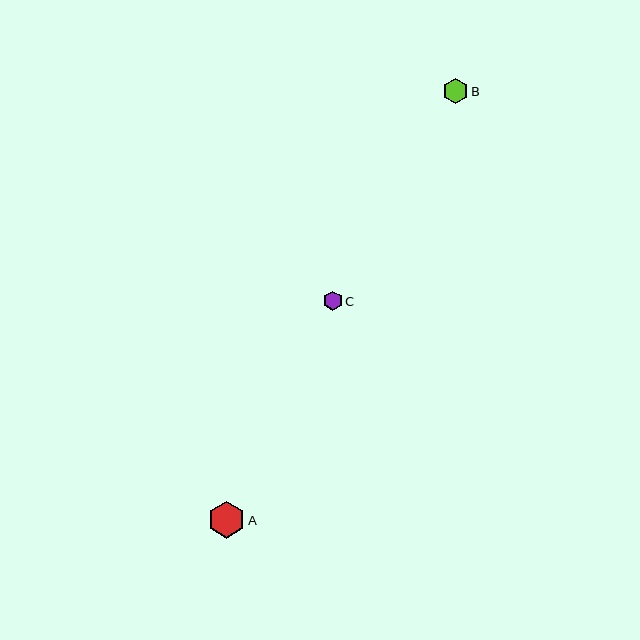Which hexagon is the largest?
Hexagon A is the largest with a size of approximately 37 pixels.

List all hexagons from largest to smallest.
From largest to smallest: A, B, C.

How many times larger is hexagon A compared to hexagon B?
Hexagon A is approximately 1.5 times the size of hexagon B.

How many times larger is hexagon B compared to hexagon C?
Hexagon B is approximately 1.3 times the size of hexagon C.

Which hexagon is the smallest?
Hexagon C is the smallest with a size of approximately 19 pixels.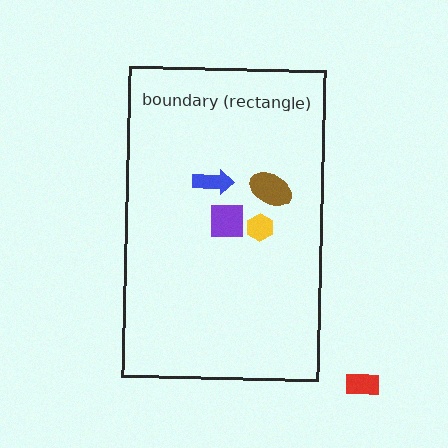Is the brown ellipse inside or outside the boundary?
Inside.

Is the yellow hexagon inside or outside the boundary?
Inside.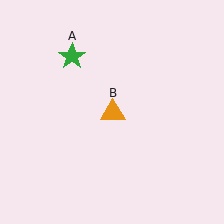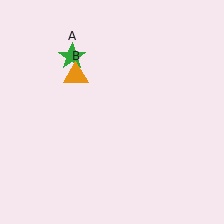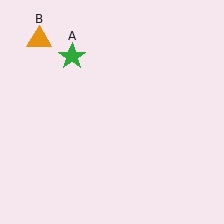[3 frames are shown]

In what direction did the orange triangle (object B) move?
The orange triangle (object B) moved up and to the left.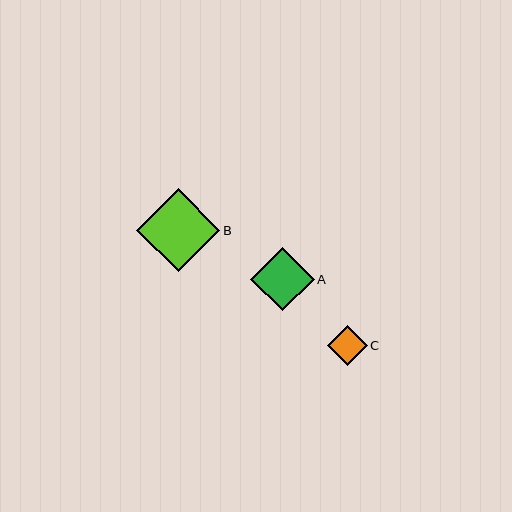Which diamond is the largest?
Diamond B is the largest with a size of approximately 83 pixels.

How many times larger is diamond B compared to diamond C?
Diamond B is approximately 2.1 times the size of diamond C.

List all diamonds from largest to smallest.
From largest to smallest: B, A, C.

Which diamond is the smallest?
Diamond C is the smallest with a size of approximately 40 pixels.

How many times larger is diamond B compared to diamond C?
Diamond B is approximately 2.1 times the size of diamond C.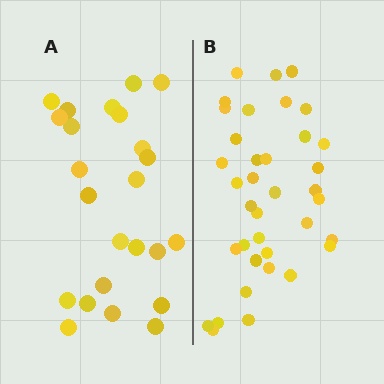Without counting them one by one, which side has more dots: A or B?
Region B (the right region) has more dots.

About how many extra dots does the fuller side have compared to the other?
Region B has approximately 15 more dots than region A.